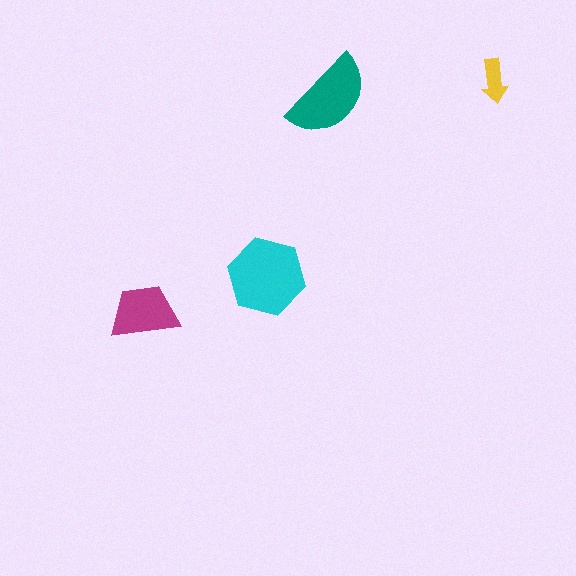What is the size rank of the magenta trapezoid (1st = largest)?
3rd.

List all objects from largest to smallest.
The cyan hexagon, the teal semicircle, the magenta trapezoid, the yellow arrow.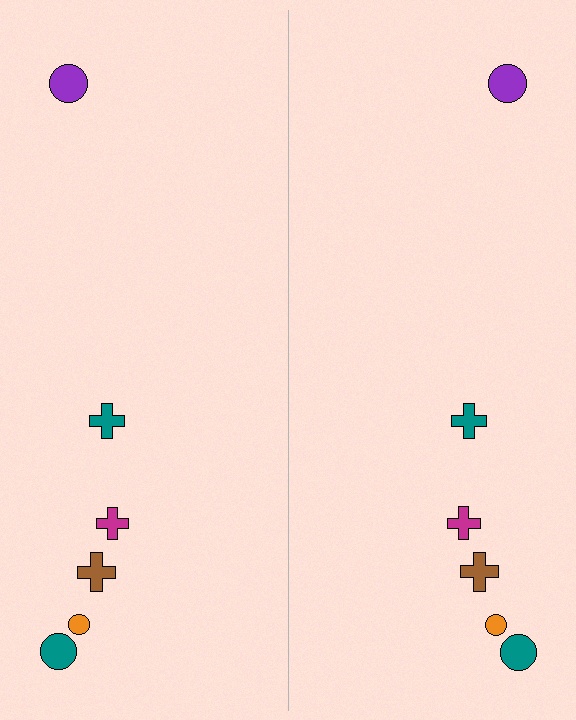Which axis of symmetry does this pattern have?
The pattern has a vertical axis of symmetry running through the center of the image.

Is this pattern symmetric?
Yes, this pattern has bilateral (reflection) symmetry.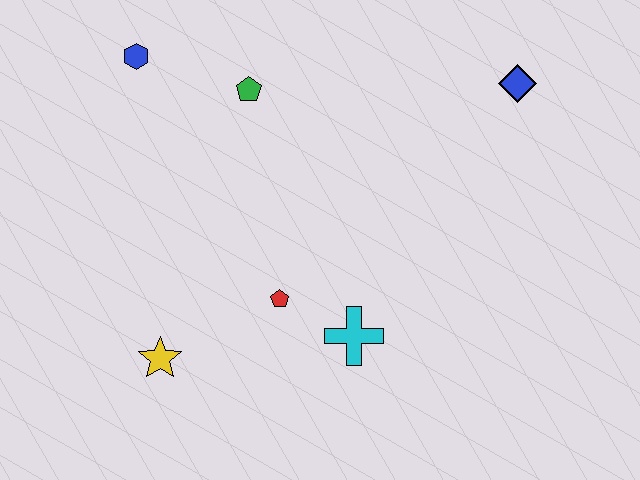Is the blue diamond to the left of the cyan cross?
No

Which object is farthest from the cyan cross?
The blue hexagon is farthest from the cyan cross.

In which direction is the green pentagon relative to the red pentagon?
The green pentagon is above the red pentagon.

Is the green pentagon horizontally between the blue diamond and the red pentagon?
No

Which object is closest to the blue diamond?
The green pentagon is closest to the blue diamond.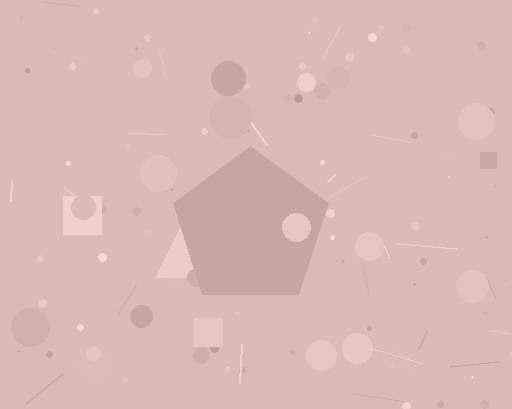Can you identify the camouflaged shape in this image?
The camouflaged shape is a pentagon.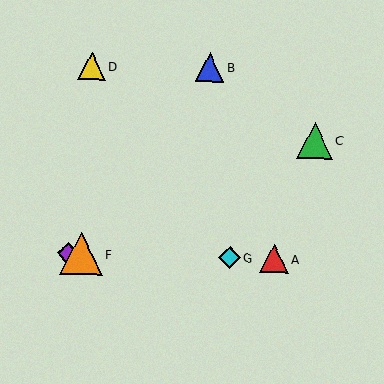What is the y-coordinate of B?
Object B is at y≈68.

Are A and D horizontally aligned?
No, A is at y≈259 and D is at y≈67.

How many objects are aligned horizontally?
4 objects (A, E, F, G) are aligned horizontally.